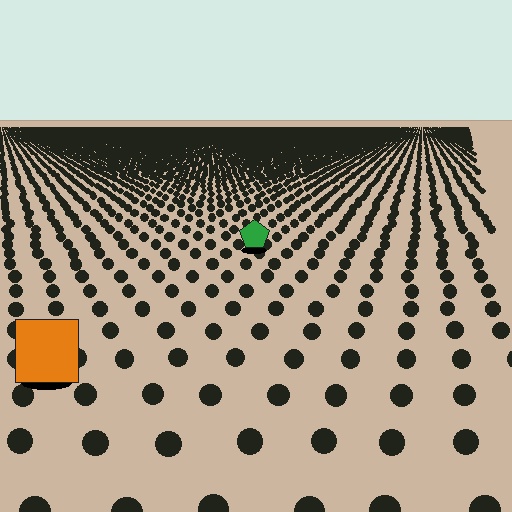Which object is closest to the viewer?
The orange square is closest. The texture marks near it are larger and more spread out.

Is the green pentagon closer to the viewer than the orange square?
No. The orange square is closer — you can tell from the texture gradient: the ground texture is coarser near it.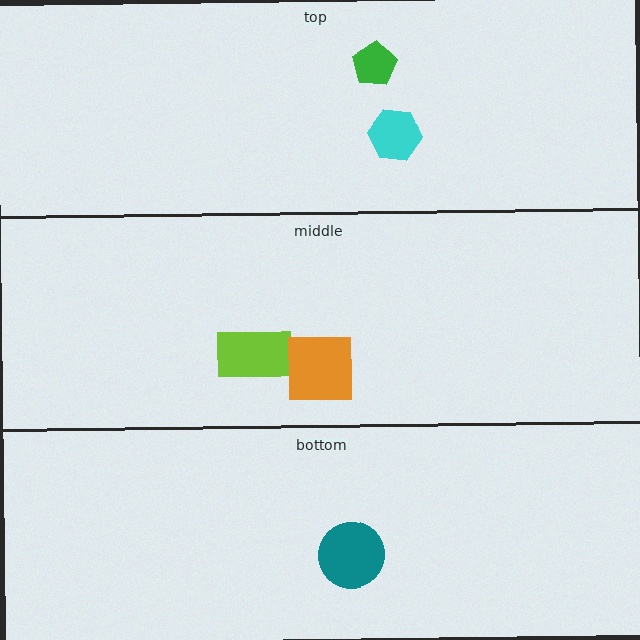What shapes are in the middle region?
The lime rectangle, the orange square.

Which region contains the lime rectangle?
The middle region.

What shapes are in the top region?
The cyan hexagon, the green pentagon.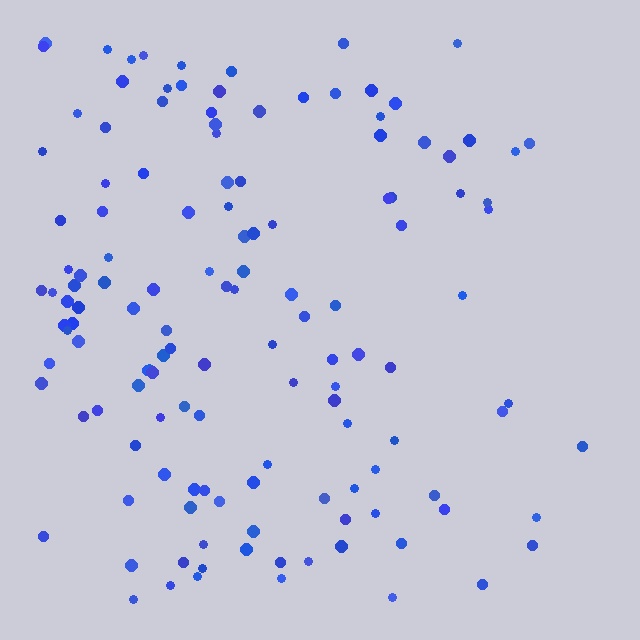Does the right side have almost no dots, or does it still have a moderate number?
Still a moderate number, just noticeably fewer than the left.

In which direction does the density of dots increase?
From right to left, with the left side densest.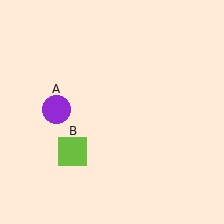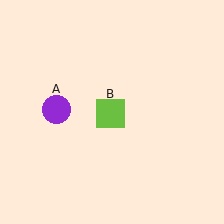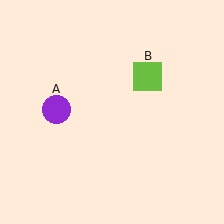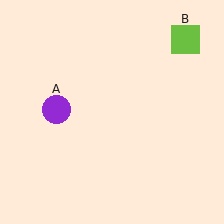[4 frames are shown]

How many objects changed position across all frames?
1 object changed position: lime square (object B).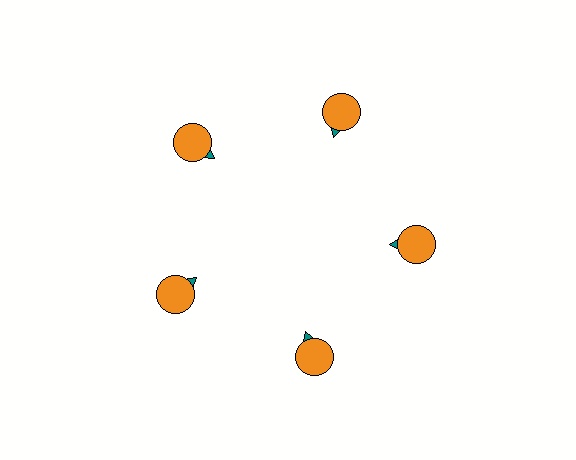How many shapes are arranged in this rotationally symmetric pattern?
There are 10 shapes, arranged in 5 groups of 2.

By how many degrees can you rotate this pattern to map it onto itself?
The pattern maps onto itself every 72 degrees of rotation.